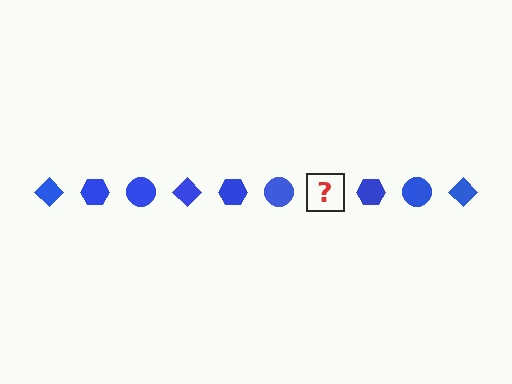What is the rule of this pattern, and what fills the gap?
The rule is that the pattern cycles through diamond, hexagon, circle shapes in blue. The gap should be filled with a blue diamond.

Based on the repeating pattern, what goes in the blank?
The blank should be a blue diamond.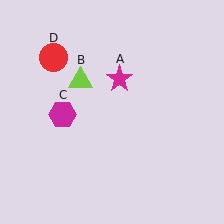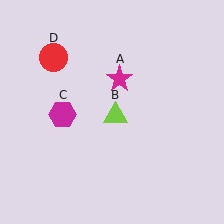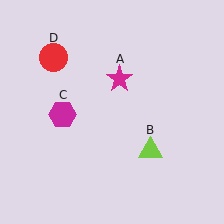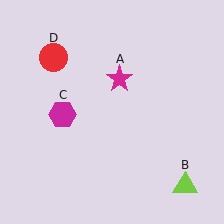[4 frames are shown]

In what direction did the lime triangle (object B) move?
The lime triangle (object B) moved down and to the right.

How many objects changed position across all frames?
1 object changed position: lime triangle (object B).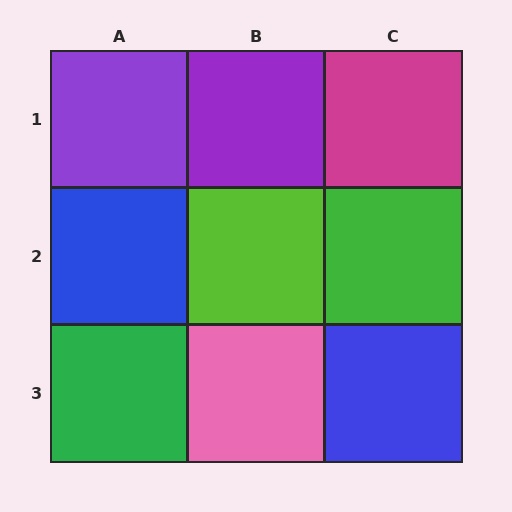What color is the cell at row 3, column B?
Pink.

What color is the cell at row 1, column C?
Magenta.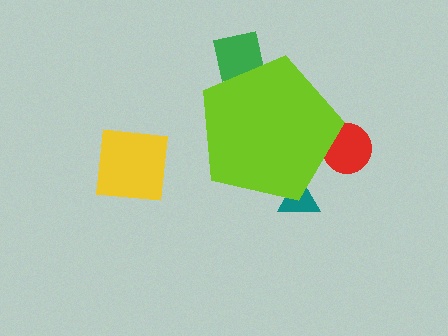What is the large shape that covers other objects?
A lime pentagon.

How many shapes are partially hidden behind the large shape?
3 shapes are partially hidden.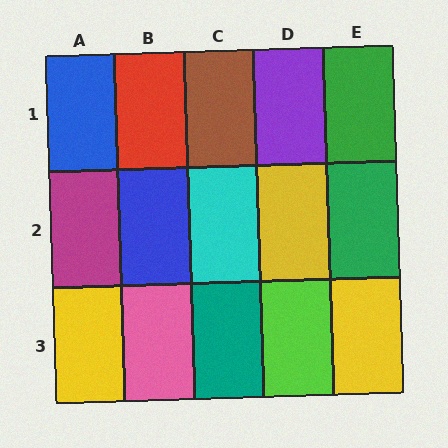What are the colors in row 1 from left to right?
Blue, red, brown, purple, green.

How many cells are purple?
1 cell is purple.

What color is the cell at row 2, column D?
Yellow.